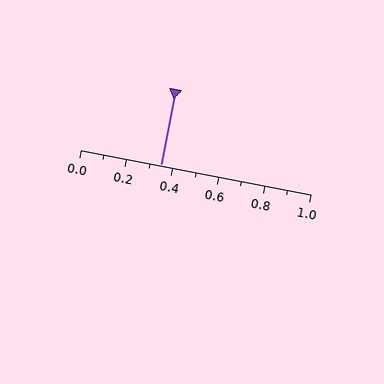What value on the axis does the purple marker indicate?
The marker indicates approximately 0.35.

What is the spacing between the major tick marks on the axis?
The major ticks are spaced 0.2 apart.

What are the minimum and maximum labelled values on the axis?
The axis runs from 0.0 to 1.0.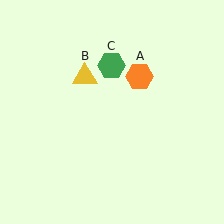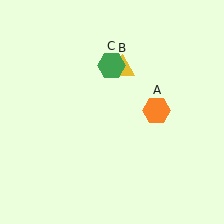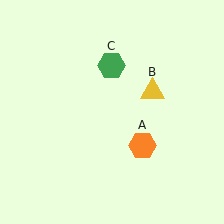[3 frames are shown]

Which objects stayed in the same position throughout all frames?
Green hexagon (object C) remained stationary.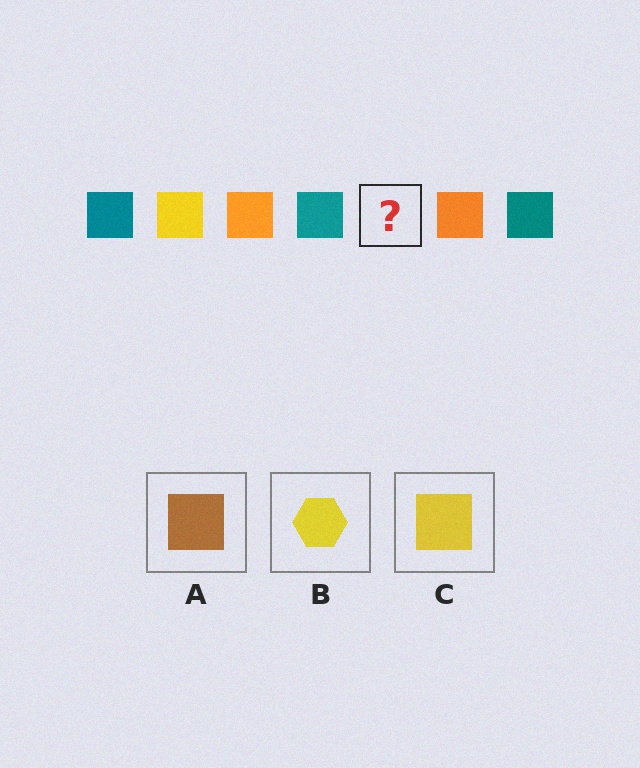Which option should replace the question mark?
Option C.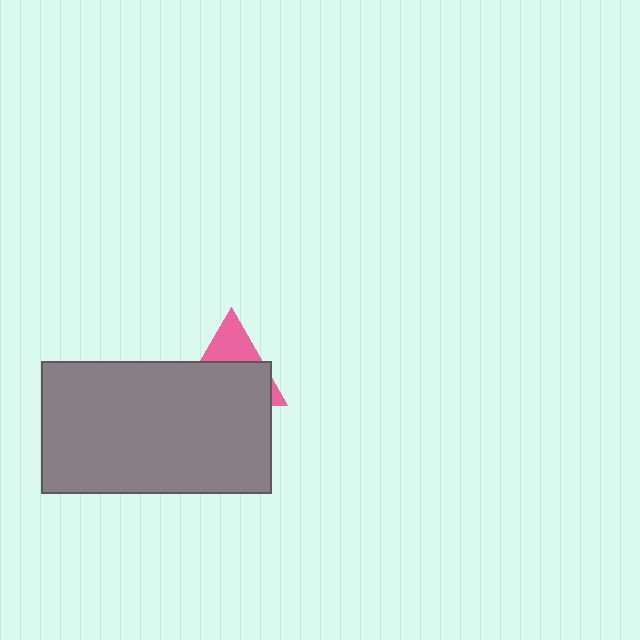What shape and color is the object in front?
The object in front is a gray rectangle.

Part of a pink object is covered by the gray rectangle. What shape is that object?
It is a triangle.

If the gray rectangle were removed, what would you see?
You would see the complete pink triangle.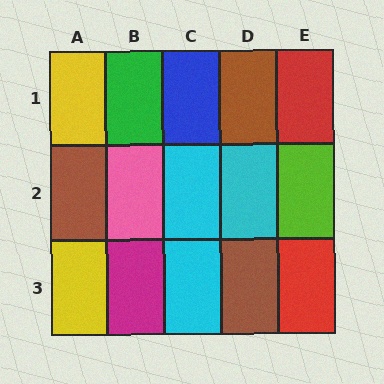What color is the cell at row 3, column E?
Red.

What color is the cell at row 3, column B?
Magenta.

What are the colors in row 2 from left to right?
Brown, pink, cyan, cyan, lime.